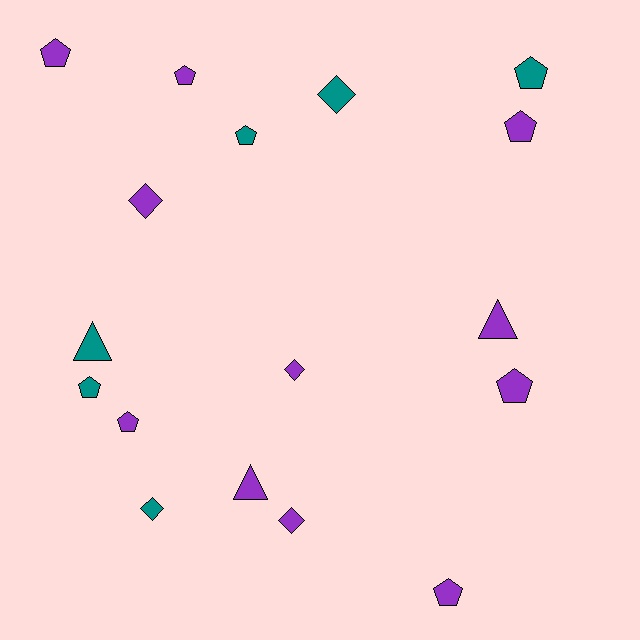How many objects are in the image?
There are 17 objects.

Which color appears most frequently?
Purple, with 11 objects.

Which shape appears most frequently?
Pentagon, with 9 objects.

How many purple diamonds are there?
There are 3 purple diamonds.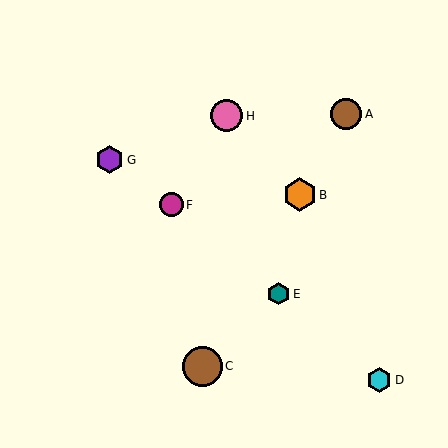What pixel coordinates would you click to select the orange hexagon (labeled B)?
Click at (300, 195) to select the orange hexagon B.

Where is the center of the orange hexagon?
The center of the orange hexagon is at (300, 195).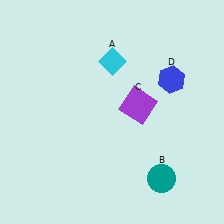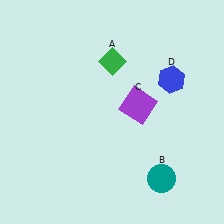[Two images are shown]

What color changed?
The diamond (A) changed from cyan in Image 1 to green in Image 2.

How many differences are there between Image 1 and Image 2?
There is 1 difference between the two images.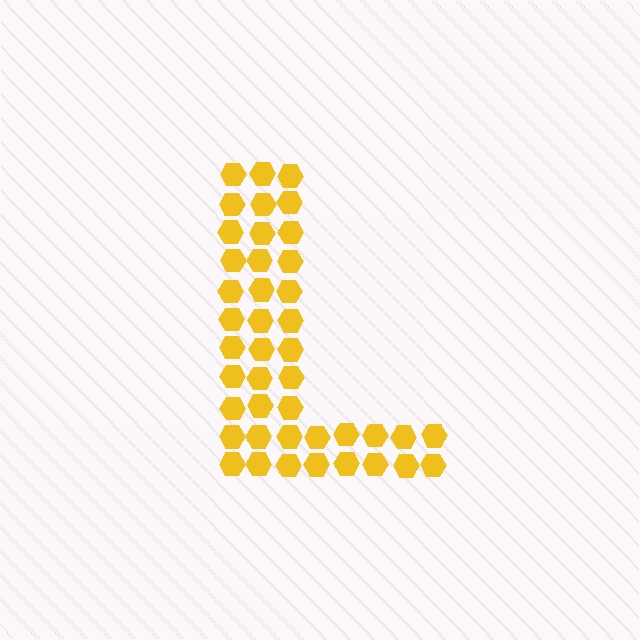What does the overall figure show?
The overall figure shows the letter L.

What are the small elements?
The small elements are hexagons.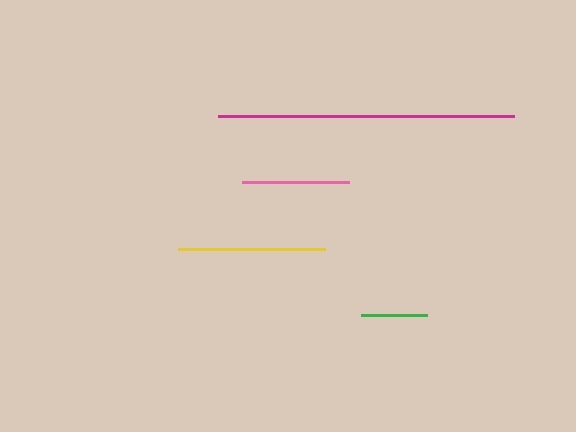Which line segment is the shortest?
The green line is the shortest at approximately 66 pixels.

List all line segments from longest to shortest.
From longest to shortest: magenta, yellow, pink, green.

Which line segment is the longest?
The magenta line is the longest at approximately 296 pixels.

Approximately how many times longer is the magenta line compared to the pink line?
The magenta line is approximately 2.8 times the length of the pink line.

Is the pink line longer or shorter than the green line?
The pink line is longer than the green line.